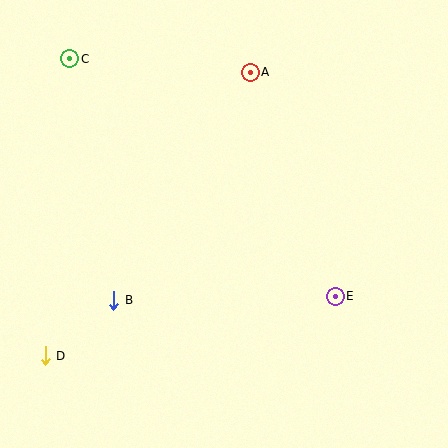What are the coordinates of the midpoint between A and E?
The midpoint between A and E is at (293, 184).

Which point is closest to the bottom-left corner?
Point D is closest to the bottom-left corner.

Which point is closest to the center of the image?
Point E at (335, 296) is closest to the center.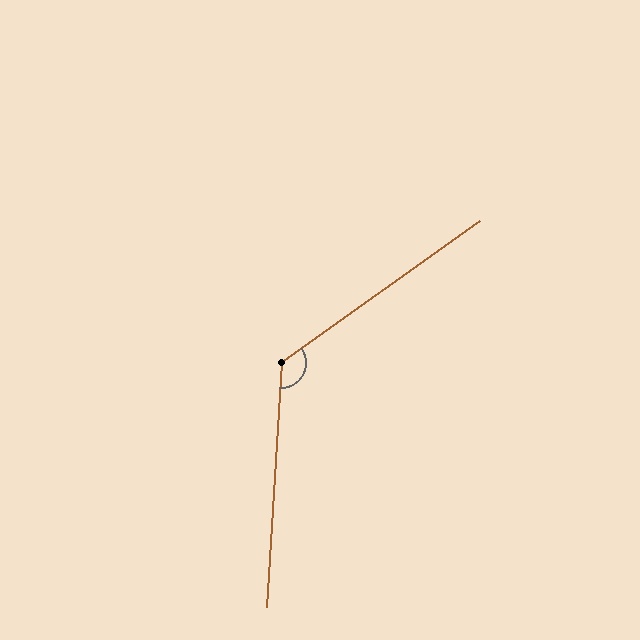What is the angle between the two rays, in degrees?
Approximately 129 degrees.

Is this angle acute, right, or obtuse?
It is obtuse.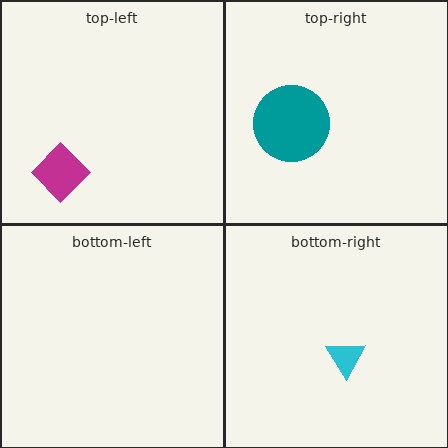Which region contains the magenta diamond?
The top-left region.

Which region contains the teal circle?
The top-right region.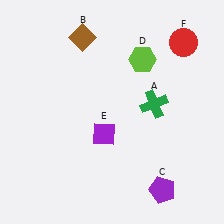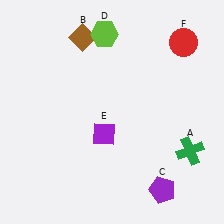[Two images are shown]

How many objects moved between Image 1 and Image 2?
2 objects moved between the two images.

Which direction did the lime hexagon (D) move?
The lime hexagon (D) moved left.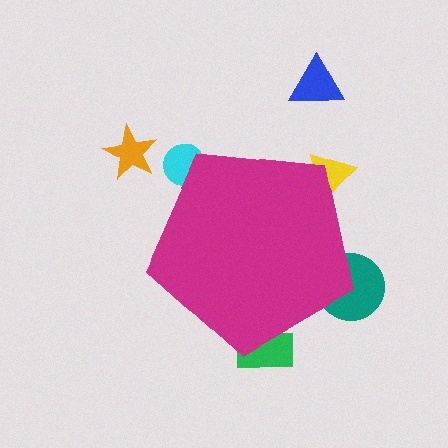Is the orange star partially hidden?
No, the orange star is fully visible.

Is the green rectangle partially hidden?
Yes, the green rectangle is partially hidden behind the magenta pentagon.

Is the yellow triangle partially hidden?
Yes, the yellow triangle is partially hidden behind the magenta pentagon.